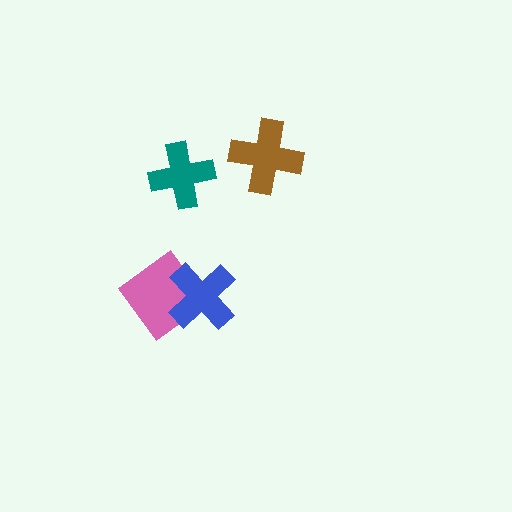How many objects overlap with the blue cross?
1 object overlaps with the blue cross.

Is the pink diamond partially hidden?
Yes, it is partially covered by another shape.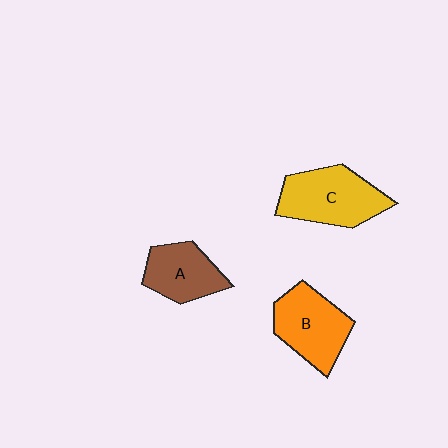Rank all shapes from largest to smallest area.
From largest to smallest: C (yellow), B (orange), A (brown).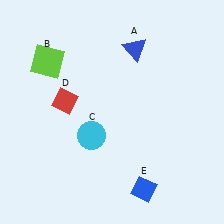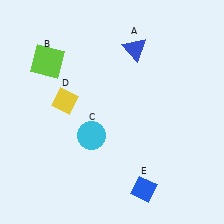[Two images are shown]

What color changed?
The diamond (D) changed from red in Image 1 to yellow in Image 2.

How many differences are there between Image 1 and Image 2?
There is 1 difference between the two images.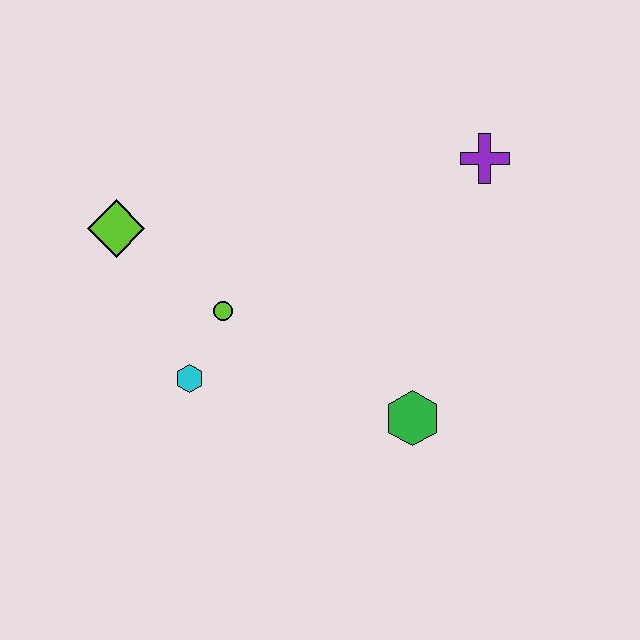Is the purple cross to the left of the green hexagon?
No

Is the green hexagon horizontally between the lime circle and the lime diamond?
No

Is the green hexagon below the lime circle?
Yes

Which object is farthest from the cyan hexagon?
The purple cross is farthest from the cyan hexagon.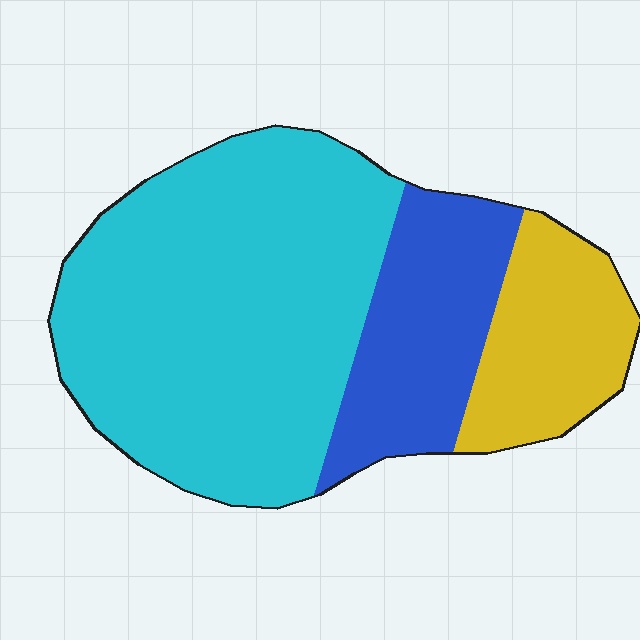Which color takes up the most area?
Cyan, at roughly 60%.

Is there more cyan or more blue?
Cyan.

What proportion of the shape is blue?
Blue covers around 20% of the shape.